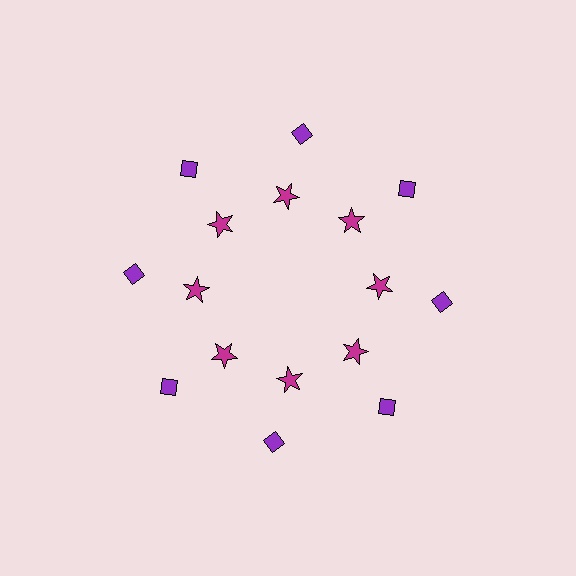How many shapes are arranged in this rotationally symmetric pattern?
There are 16 shapes, arranged in 8 groups of 2.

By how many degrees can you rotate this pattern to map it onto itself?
The pattern maps onto itself every 45 degrees of rotation.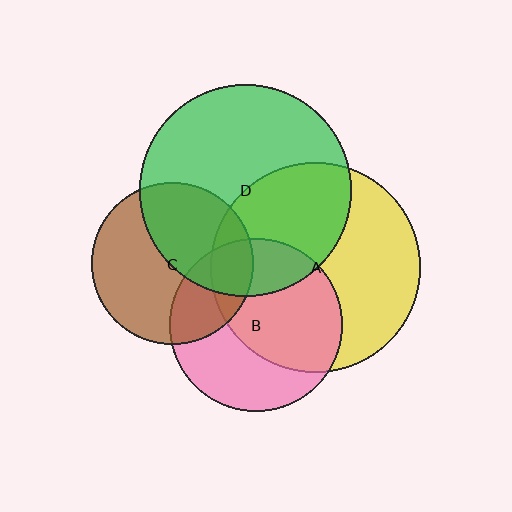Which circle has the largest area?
Circle D (green).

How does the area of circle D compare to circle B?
Approximately 1.5 times.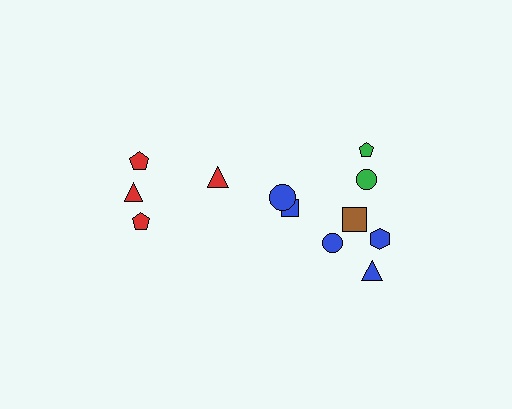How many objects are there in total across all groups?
There are 12 objects.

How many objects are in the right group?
There are 8 objects.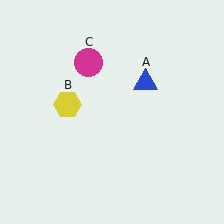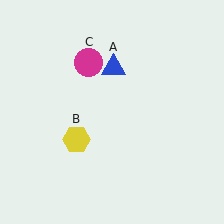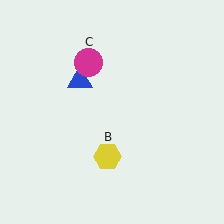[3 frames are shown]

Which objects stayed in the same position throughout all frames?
Magenta circle (object C) remained stationary.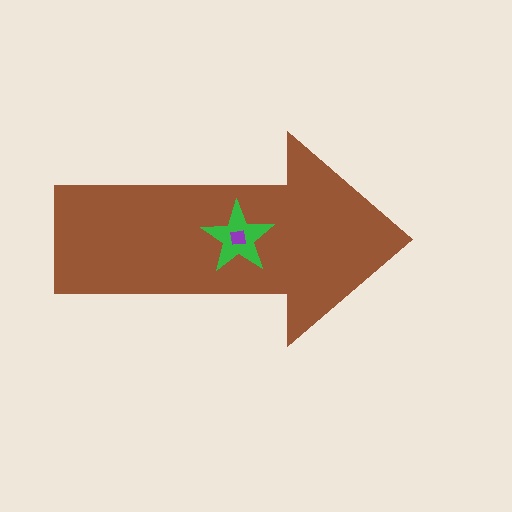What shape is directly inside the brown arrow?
The green star.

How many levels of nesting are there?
3.